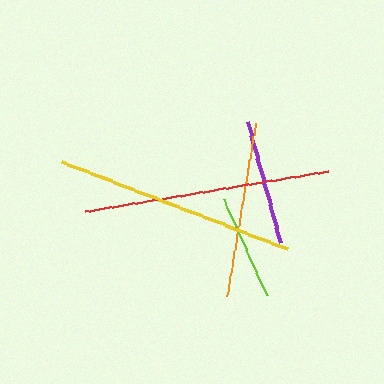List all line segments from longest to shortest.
From longest to shortest: red, yellow, orange, purple, lime.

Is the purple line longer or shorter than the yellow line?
The yellow line is longer than the purple line.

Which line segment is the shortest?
The lime line is the shortest at approximately 106 pixels.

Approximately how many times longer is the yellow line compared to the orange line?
The yellow line is approximately 1.4 times the length of the orange line.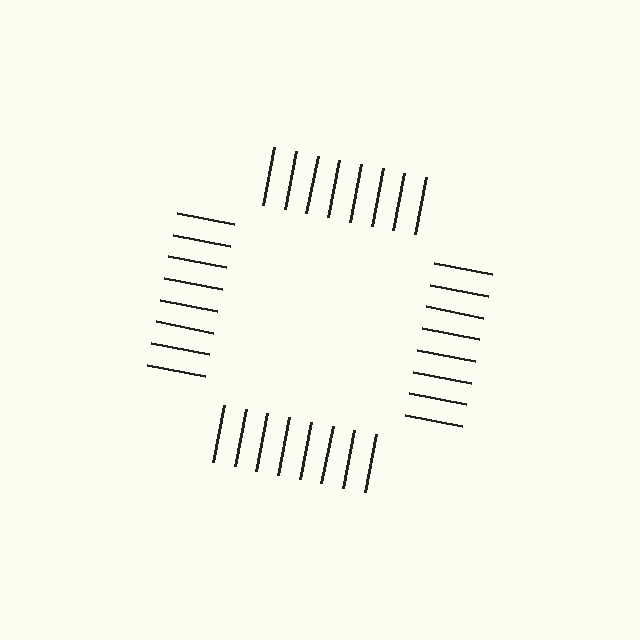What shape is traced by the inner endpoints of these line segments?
An illusory square — the line segments terminate on its edges but no continuous stroke is drawn.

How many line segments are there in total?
32 — 8 along each of the 4 edges.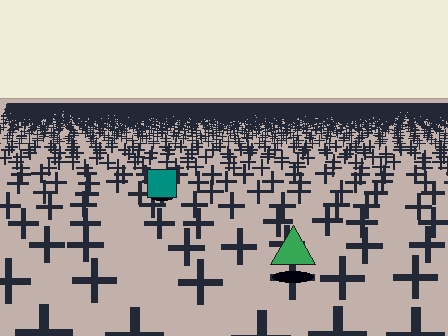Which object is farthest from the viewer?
The teal square is farthest from the viewer. It appears smaller and the ground texture around it is denser.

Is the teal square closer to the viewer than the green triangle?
No. The green triangle is closer — you can tell from the texture gradient: the ground texture is coarser near it.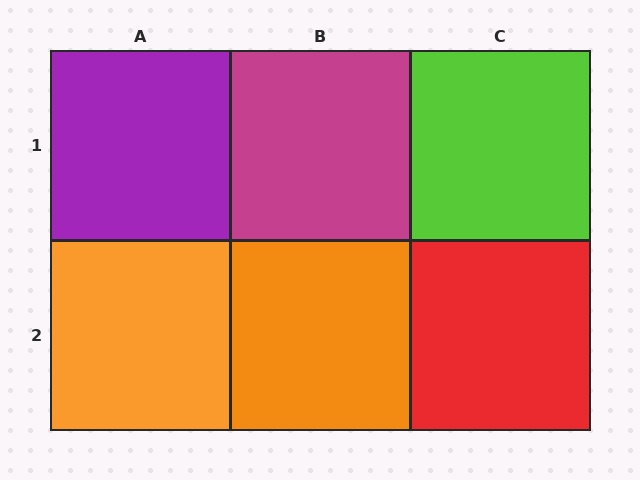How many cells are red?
1 cell is red.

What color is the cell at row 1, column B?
Magenta.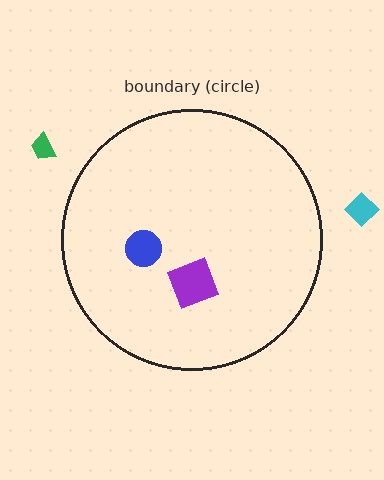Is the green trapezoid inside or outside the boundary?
Outside.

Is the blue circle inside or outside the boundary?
Inside.